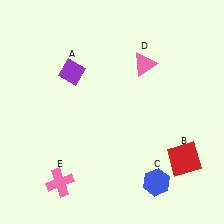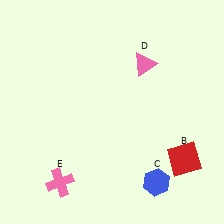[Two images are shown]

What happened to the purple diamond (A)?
The purple diamond (A) was removed in Image 2. It was in the top-left area of Image 1.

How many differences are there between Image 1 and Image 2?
There is 1 difference between the two images.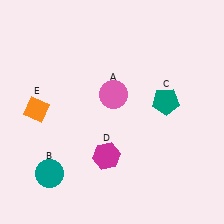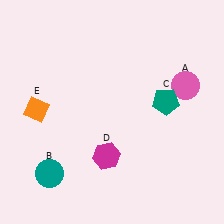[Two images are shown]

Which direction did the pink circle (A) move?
The pink circle (A) moved right.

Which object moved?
The pink circle (A) moved right.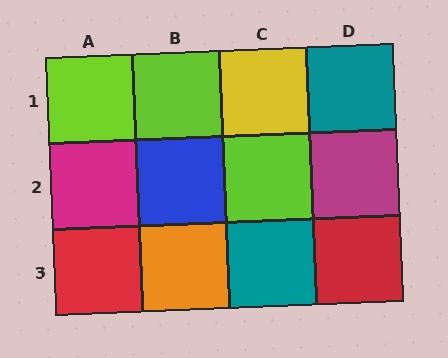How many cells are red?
2 cells are red.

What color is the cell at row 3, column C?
Teal.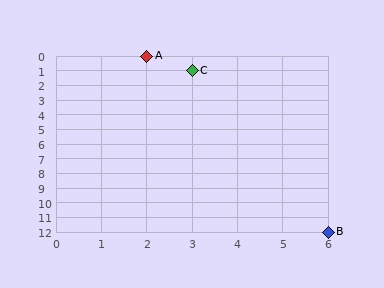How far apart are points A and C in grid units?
Points A and C are 1 column and 1 row apart (about 1.4 grid units diagonally).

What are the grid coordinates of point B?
Point B is at grid coordinates (6, 12).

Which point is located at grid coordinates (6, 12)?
Point B is at (6, 12).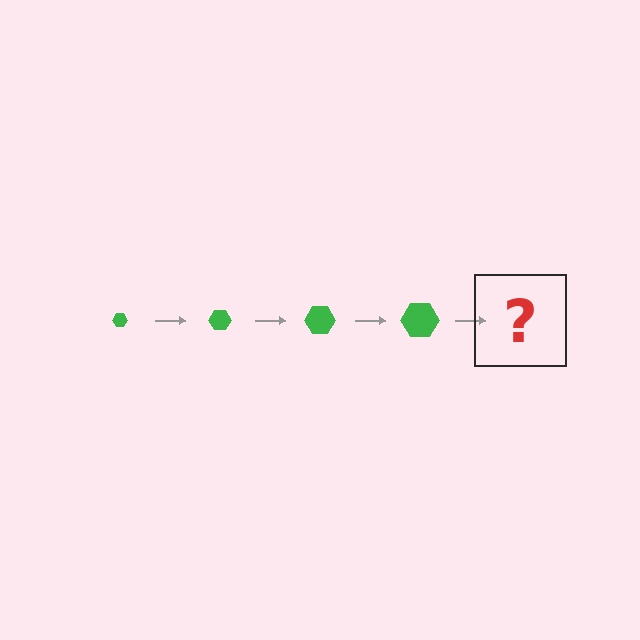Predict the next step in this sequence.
The next step is a green hexagon, larger than the previous one.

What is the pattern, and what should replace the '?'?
The pattern is that the hexagon gets progressively larger each step. The '?' should be a green hexagon, larger than the previous one.